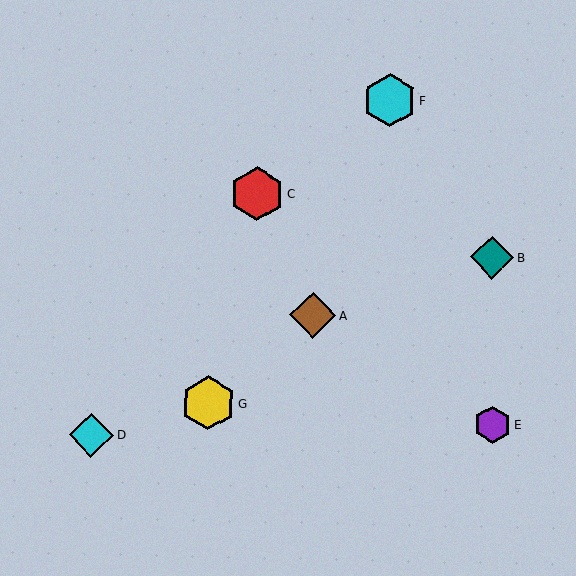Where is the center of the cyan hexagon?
The center of the cyan hexagon is at (390, 100).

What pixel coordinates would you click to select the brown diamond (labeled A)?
Click at (313, 315) to select the brown diamond A.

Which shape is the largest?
The yellow hexagon (labeled G) is the largest.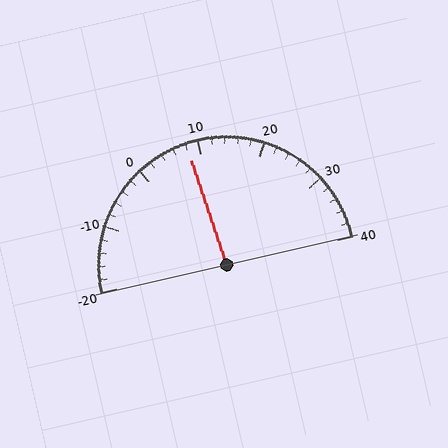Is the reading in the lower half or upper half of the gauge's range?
The reading is in the lower half of the range (-20 to 40).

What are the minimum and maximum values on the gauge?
The gauge ranges from -20 to 40.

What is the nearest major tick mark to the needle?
The nearest major tick mark is 10.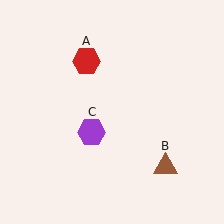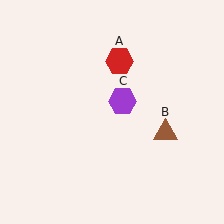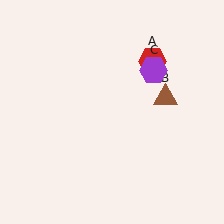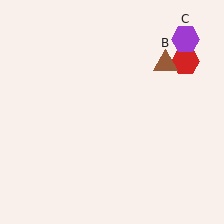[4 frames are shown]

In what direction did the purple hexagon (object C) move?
The purple hexagon (object C) moved up and to the right.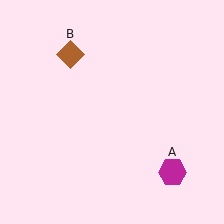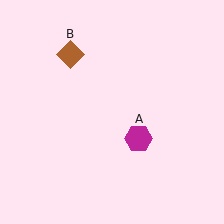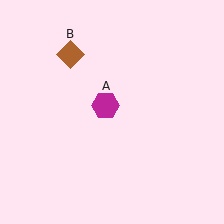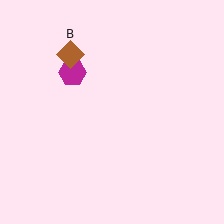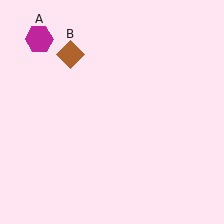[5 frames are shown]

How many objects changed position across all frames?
1 object changed position: magenta hexagon (object A).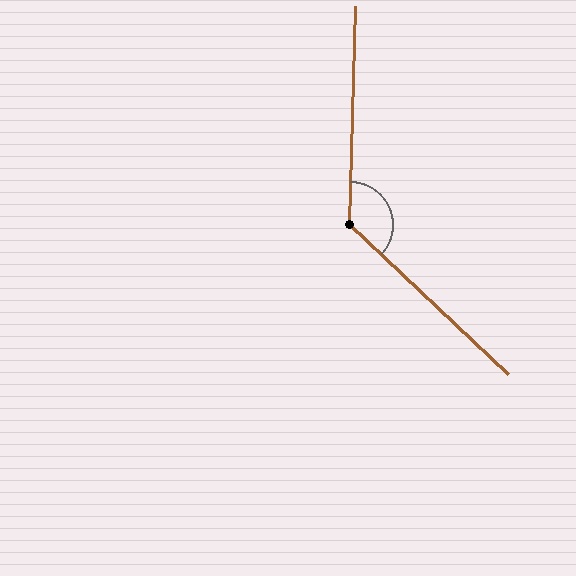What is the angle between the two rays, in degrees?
Approximately 132 degrees.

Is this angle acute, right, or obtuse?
It is obtuse.